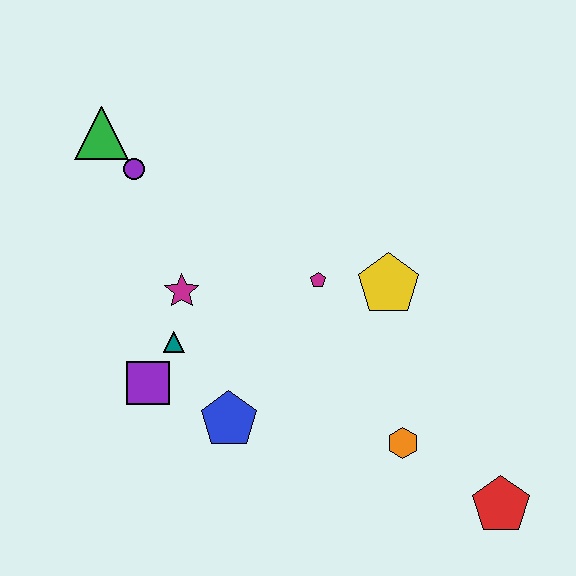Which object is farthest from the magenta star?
The red pentagon is farthest from the magenta star.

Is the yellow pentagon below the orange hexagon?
No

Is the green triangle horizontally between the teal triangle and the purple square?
No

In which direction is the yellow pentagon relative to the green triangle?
The yellow pentagon is to the right of the green triangle.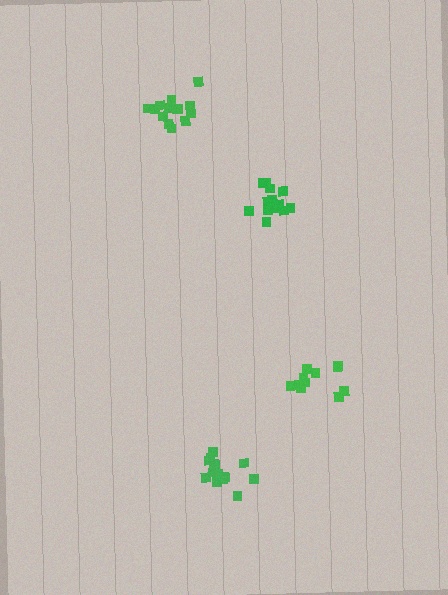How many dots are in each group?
Group 1: 11 dots, Group 2: 15 dots, Group 3: 15 dots, Group 4: 14 dots (55 total).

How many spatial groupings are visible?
There are 4 spatial groupings.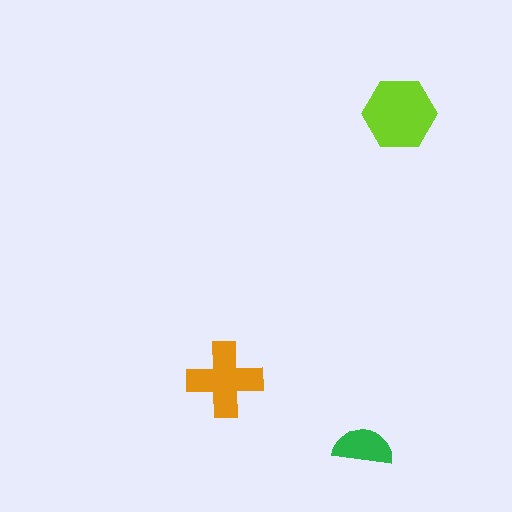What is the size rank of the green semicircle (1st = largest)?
3rd.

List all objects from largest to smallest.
The lime hexagon, the orange cross, the green semicircle.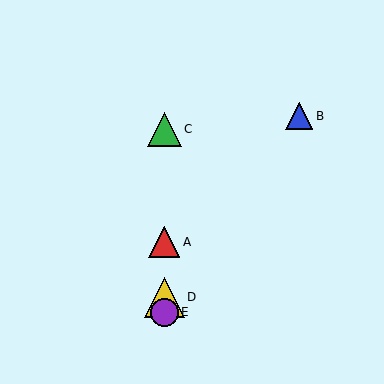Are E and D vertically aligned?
Yes, both are at x≈164.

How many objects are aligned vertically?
4 objects (A, C, D, E) are aligned vertically.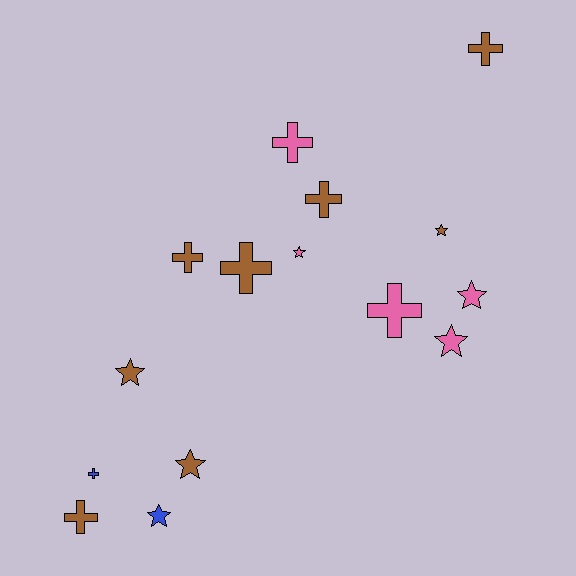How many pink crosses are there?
There are 2 pink crosses.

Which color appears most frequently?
Brown, with 8 objects.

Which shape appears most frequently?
Cross, with 8 objects.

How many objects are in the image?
There are 15 objects.